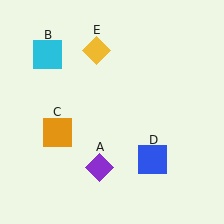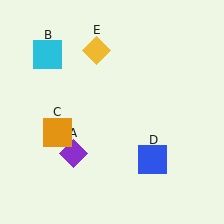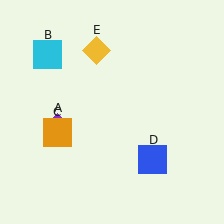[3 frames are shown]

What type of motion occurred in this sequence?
The purple diamond (object A) rotated clockwise around the center of the scene.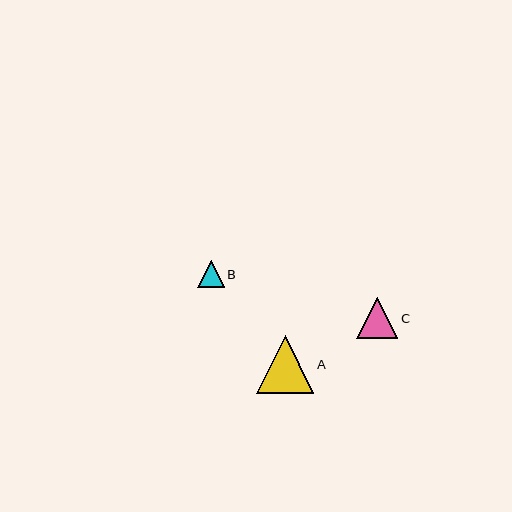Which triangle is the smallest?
Triangle B is the smallest with a size of approximately 27 pixels.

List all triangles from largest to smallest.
From largest to smallest: A, C, B.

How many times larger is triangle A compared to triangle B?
Triangle A is approximately 2.2 times the size of triangle B.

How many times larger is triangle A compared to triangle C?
Triangle A is approximately 1.4 times the size of triangle C.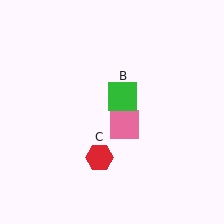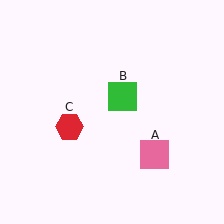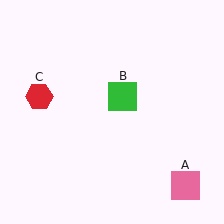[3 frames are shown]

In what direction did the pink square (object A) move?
The pink square (object A) moved down and to the right.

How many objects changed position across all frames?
2 objects changed position: pink square (object A), red hexagon (object C).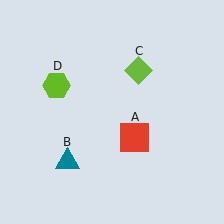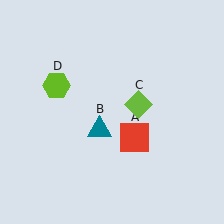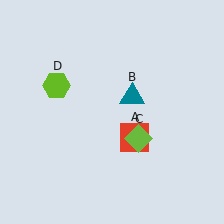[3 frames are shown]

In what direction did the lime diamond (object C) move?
The lime diamond (object C) moved down.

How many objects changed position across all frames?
2 objects changed position: teal triangle (object B), lime diamond (object C).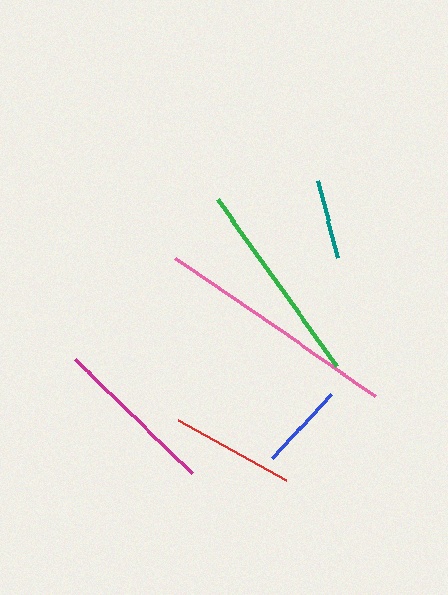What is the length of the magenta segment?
The magenta segment is approximately 163 pixels long.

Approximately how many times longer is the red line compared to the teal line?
The red line is approximately 1.5 times the length of the teal line.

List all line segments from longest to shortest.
From longest to shortest: pink, green, magenta, red, blue, teal.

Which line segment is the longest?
The pink line is the longest at approximately 244 pixels.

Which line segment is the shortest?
The teal line is the shortest at approximately 81 pixels.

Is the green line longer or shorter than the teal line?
The green line is longer than the teal line.